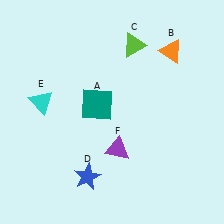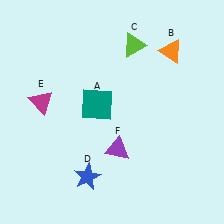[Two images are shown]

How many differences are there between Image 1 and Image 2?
There is 1 difference between the two images.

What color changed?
The triangle (E) changed from cyan in Image 1 to magenta in Image 2.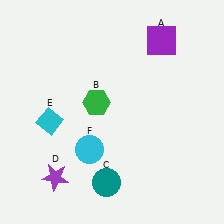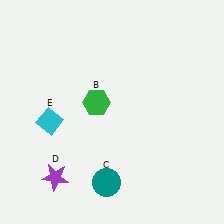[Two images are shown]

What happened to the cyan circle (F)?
The cyan circle (F) was removed in Image 2. It was in the bottom-left area of Image 1.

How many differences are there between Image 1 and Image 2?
There are 2 differences between the two images.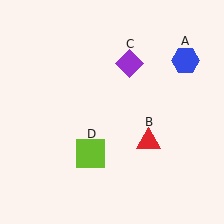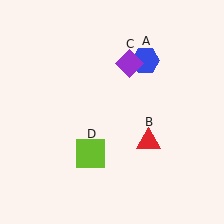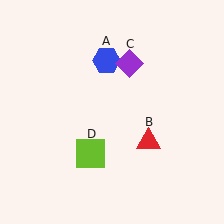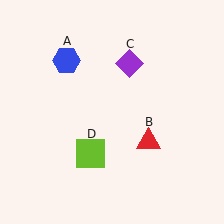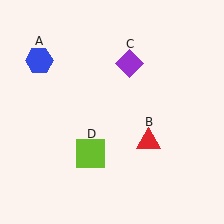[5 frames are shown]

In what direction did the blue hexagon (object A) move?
The blue hexagon (object A) moved left.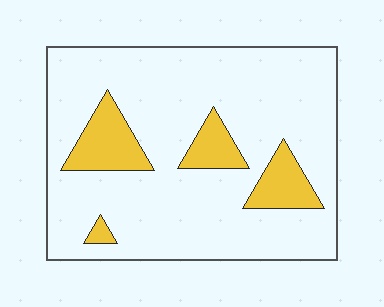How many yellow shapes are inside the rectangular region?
4.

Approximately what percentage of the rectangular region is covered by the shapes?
Approximately 15%.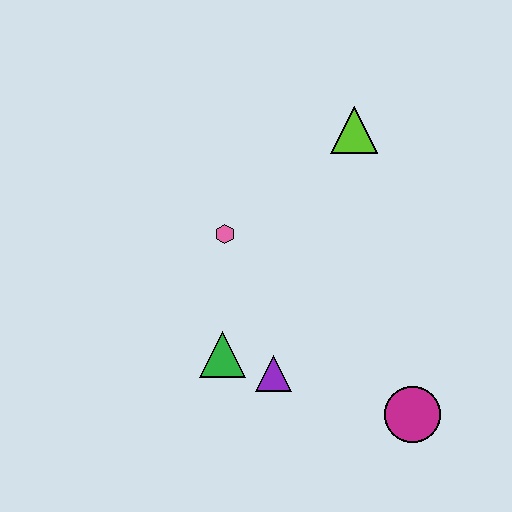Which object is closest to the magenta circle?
The purple triangle is closest to the magenta circle.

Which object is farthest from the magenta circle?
The lime triangle is farthest from the magenta circle.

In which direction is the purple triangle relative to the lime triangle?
The purple triangle is below the lime triangle.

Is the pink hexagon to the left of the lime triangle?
Yes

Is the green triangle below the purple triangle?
No